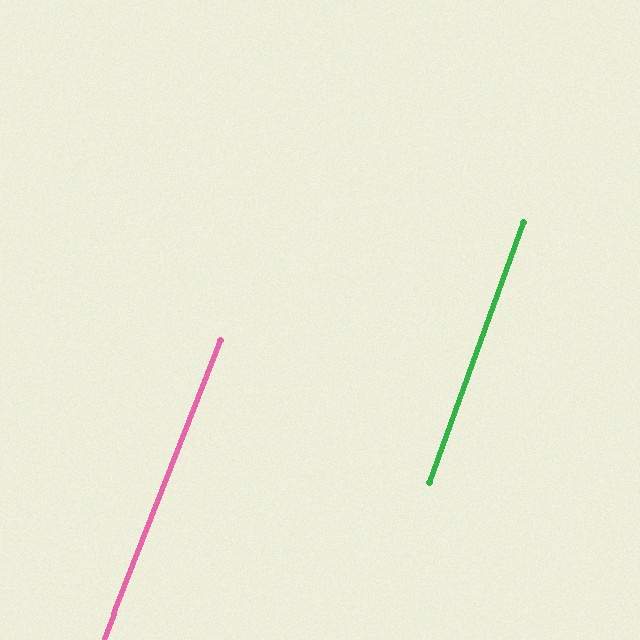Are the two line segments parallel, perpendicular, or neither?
Parallel — their directions differ by only 1.6°.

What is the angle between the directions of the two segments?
Approximately 2 degrees.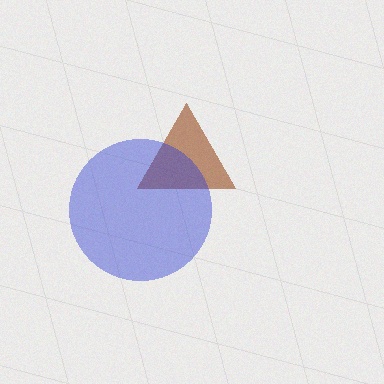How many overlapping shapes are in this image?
There are 2 overlapping shapes in the image.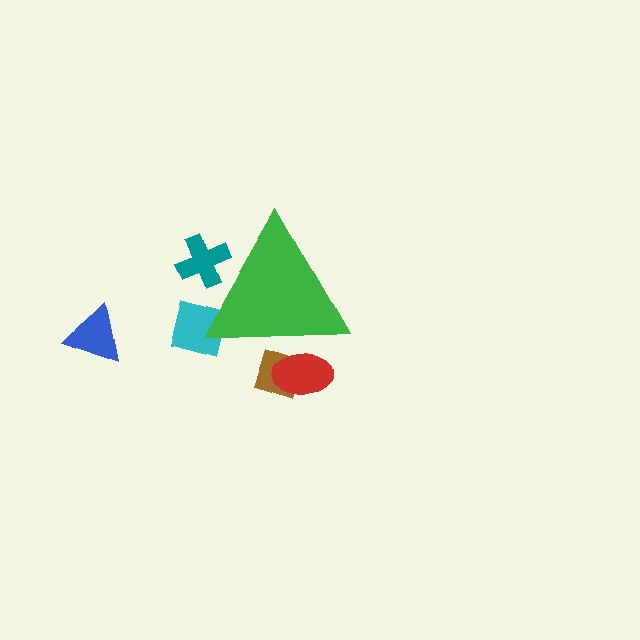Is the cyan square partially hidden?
Yes, the cyan square is partially hidden behind the green triangle.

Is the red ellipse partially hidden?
Yes, the red ellipse is partially hidden behind the green triangle.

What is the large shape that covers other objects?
A green triangle.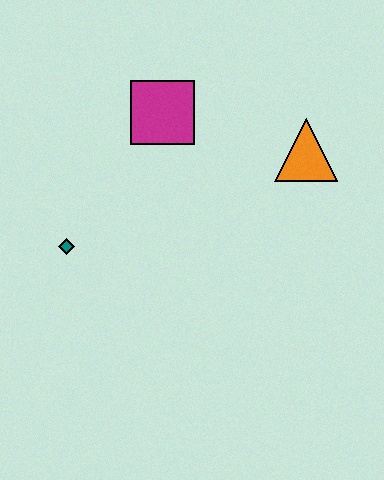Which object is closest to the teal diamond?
The magenta square is closest to the teal diamond.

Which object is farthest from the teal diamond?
The orange triangle is farthest from the teal diamond.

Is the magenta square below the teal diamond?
No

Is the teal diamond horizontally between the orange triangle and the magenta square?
No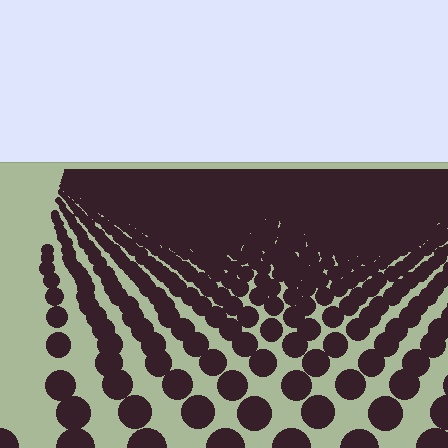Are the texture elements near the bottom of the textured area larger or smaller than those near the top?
Larger. Near the bottom, elements are closer to the viewer and appear at a bigger on-screen size.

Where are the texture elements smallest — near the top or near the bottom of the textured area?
Near the top.